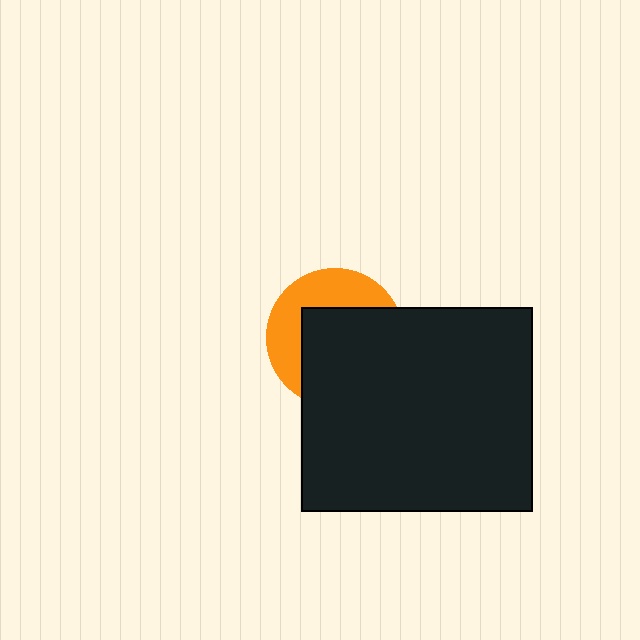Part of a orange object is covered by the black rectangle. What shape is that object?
It is a circle.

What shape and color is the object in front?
The object in front is a black rectangle.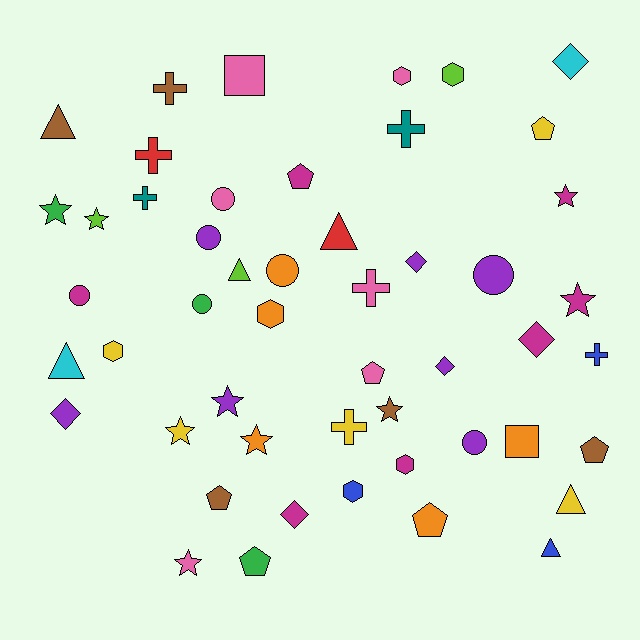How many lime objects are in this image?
There are 3 lime objects.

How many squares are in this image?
There are 2 squares.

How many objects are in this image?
There are 50 objects.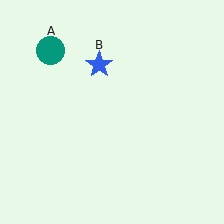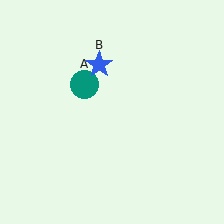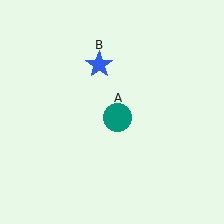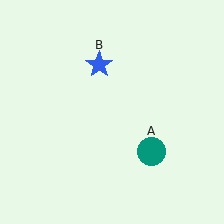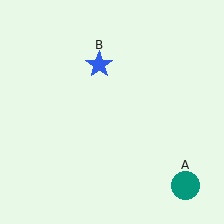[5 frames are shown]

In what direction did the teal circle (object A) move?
The teal circle (object A) moved down and to the right.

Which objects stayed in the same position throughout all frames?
Blue star (object B) remained stationary.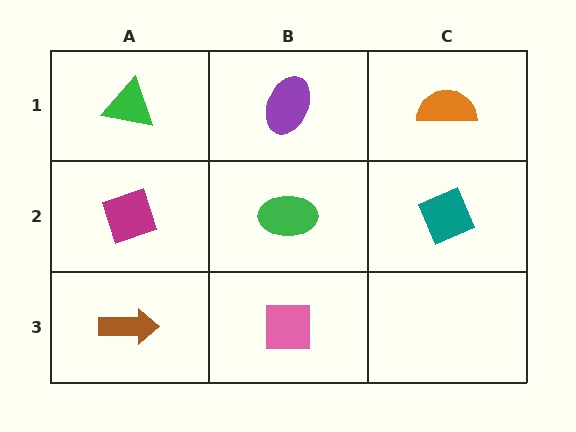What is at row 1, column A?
A green triangle.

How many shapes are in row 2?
3 shapes.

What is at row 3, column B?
A pink square.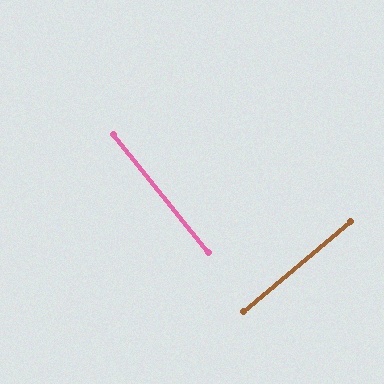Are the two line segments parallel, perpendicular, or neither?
Perpendicular — they meet at approximately 89°.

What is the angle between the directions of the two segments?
Approximately 89 degrees.